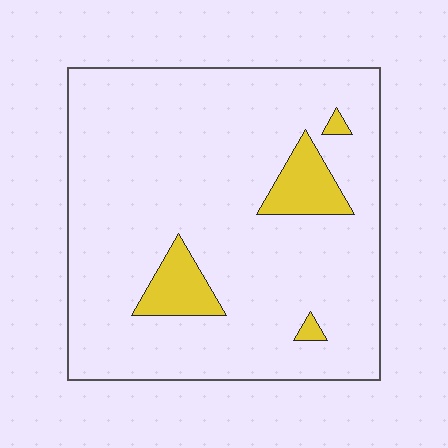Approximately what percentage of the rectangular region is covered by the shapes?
Approximately 10%.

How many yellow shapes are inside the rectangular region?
4.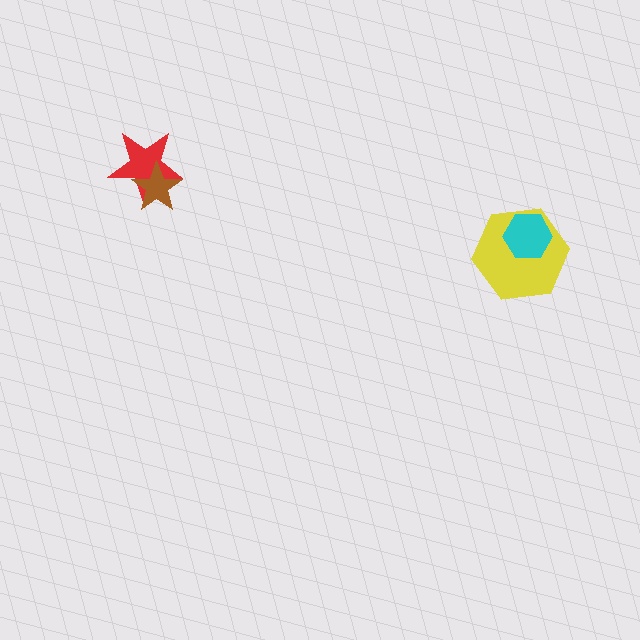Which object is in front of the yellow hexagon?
The cyan hexagon is in front of the yellow hexagon.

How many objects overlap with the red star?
1 object overlaps with the red star.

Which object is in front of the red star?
The brown star is in front of the red star.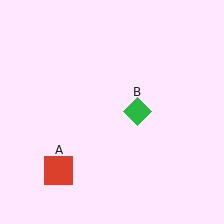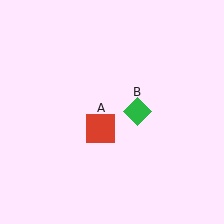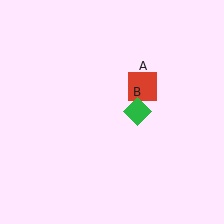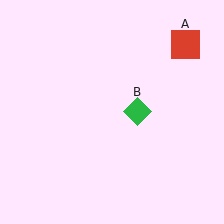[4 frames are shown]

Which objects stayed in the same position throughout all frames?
Green diamond (object B) remained stationary.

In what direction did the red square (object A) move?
The red square (object A) moved up and to the right.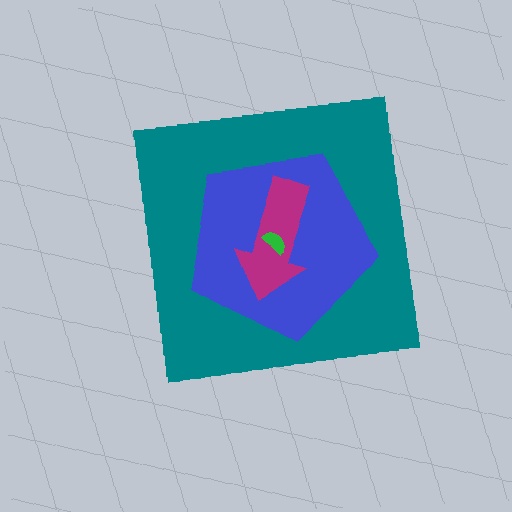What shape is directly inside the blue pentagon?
The magenta arrow.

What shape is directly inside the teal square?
The blue pentagon.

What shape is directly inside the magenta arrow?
The green semicircle.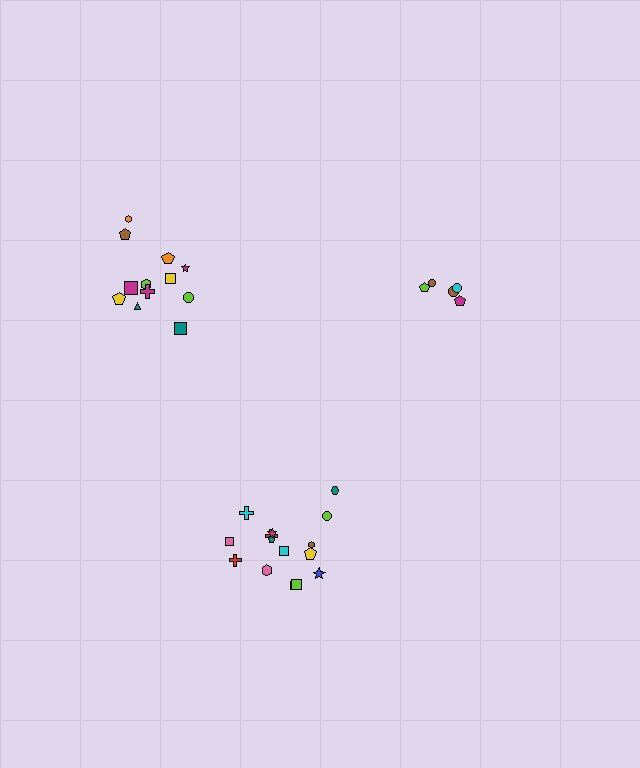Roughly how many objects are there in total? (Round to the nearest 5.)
Roughly 30 objects in total.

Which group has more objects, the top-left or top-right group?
The top-left group.